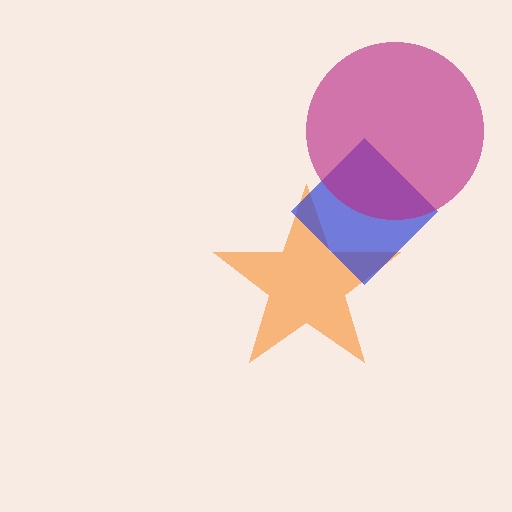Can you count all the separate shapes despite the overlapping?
Yes, there are 3 separate shapes.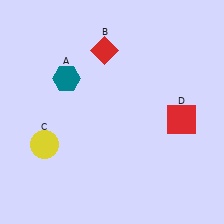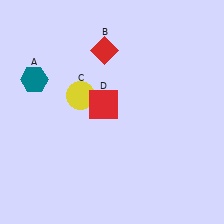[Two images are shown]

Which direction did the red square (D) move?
The red square (D) moved left.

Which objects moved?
The objects that moved are: the teal hexagon (A), the yellow circle (C), the red square (D).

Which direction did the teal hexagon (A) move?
The teal hexagon (A) moved left.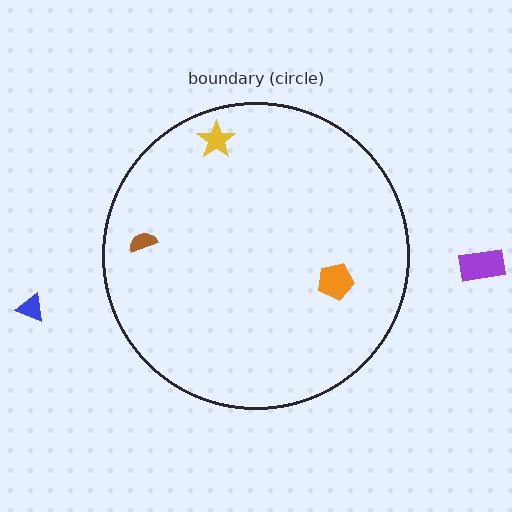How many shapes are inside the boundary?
3 inside, 2 outside.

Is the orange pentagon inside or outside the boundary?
Inside.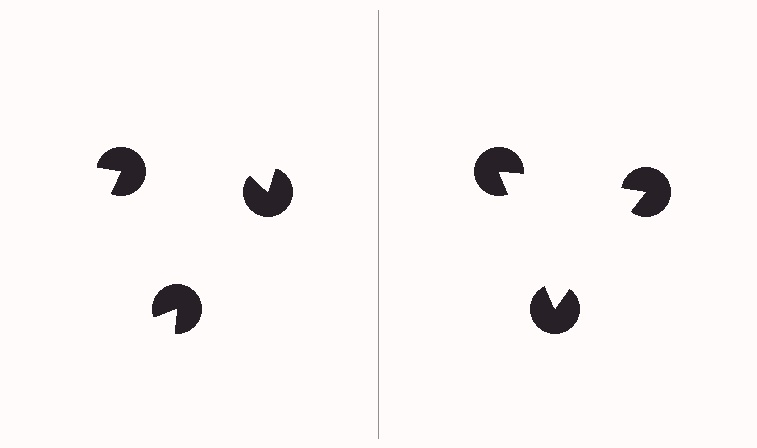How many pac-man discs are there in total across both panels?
6 — 3 on each side.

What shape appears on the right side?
An illusory triangle.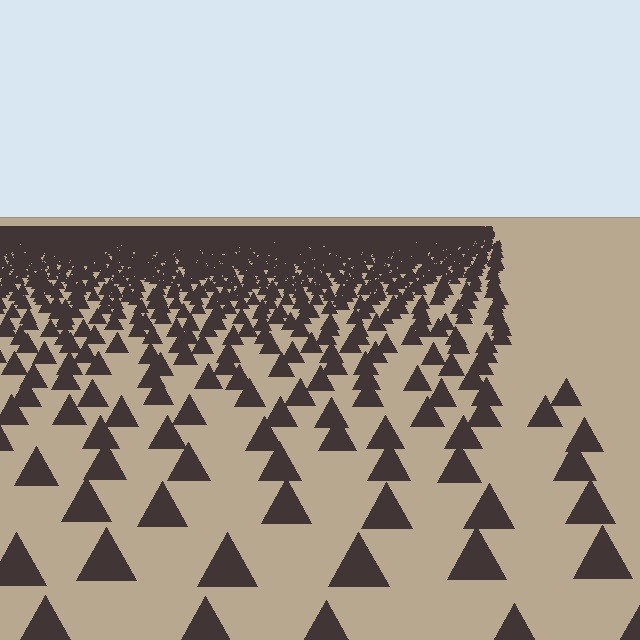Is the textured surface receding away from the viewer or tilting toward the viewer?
The surface is receding away from the viewer. Texture elements get smaller and denser toward the top.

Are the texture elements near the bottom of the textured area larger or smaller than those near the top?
Larger. Near the bottom, elements are closer to the viewer and appear at a bigger on-screen size.